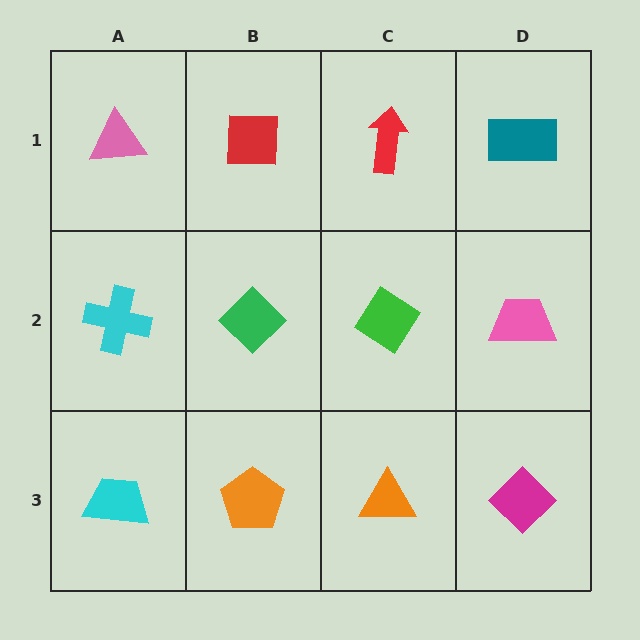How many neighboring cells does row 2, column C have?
4.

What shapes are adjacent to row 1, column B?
A green diamond (row 2, column B), a pink triangle (row 1, column A), a red arrow (row 1, column C).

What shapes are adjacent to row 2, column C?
A red arrow (row 1, column C), an orange triangle (row 3, column C), a green diamond (row 2, column B), a pink trapezoid (row 2, column D).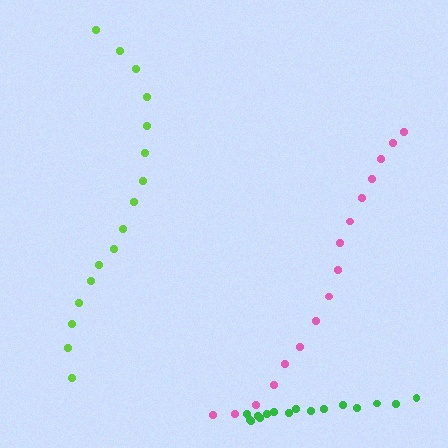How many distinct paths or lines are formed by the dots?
There are 3 distinct paths.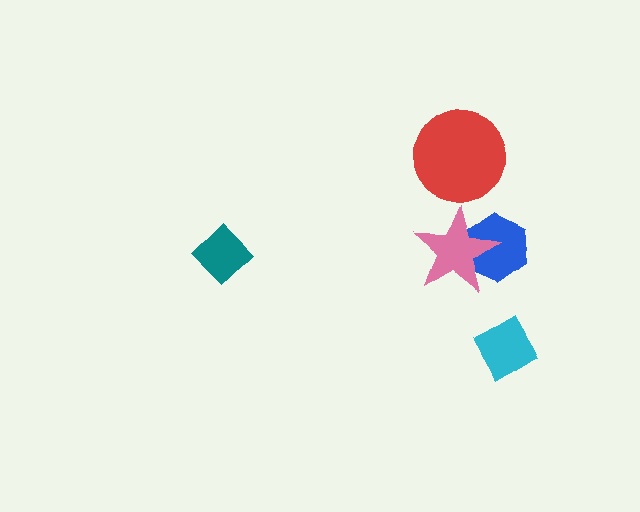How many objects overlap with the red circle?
0 objects overlap with the red circle.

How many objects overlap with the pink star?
1 object overlaps with the pink star.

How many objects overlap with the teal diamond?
0 objects overlap with the teal diamond.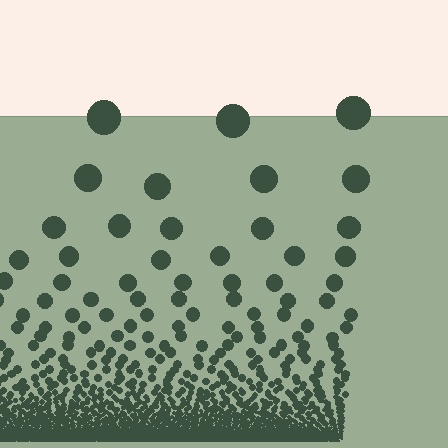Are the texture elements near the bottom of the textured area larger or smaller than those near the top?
Smaller. The gradient is inverted — elements near the bottom are smaller and denser.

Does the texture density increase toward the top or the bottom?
Density increases toward the bottom.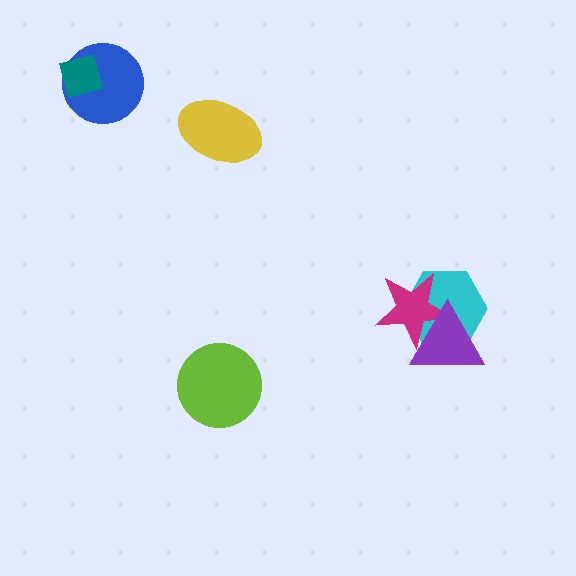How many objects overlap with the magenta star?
2 objects overlap with the magenta star.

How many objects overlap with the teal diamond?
1 object overlaps with the teal diamond.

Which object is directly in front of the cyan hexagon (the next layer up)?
The magenta star is directly in front of the cyan hexagon.